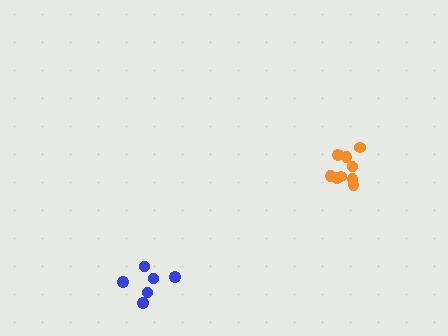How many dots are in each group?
Group 1: 6 dots, Group 2: 9 dots (15 total).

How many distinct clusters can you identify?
There are 2 distinct clusters.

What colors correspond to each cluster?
The clusters are colored: blue, orange.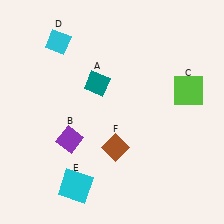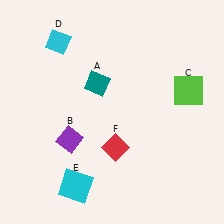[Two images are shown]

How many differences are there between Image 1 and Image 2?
There is 1 difference between the two images.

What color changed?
The diamond (F) changed from brown in Image 1 to red in Image 2.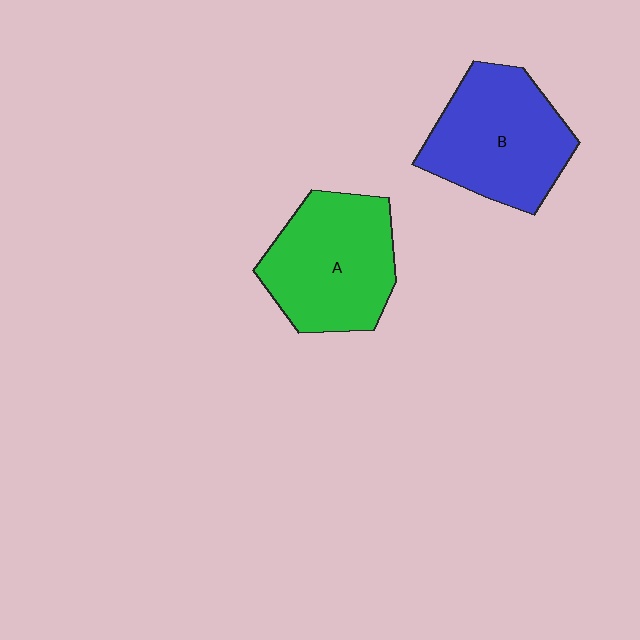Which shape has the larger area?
Shape B (blue).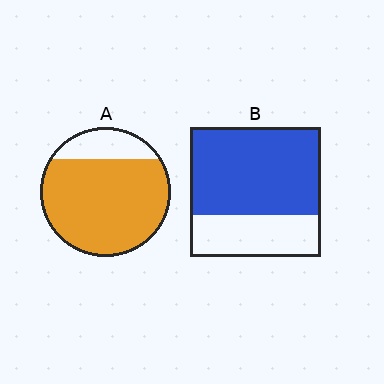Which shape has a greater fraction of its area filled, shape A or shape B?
Shape A.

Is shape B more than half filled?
Yes.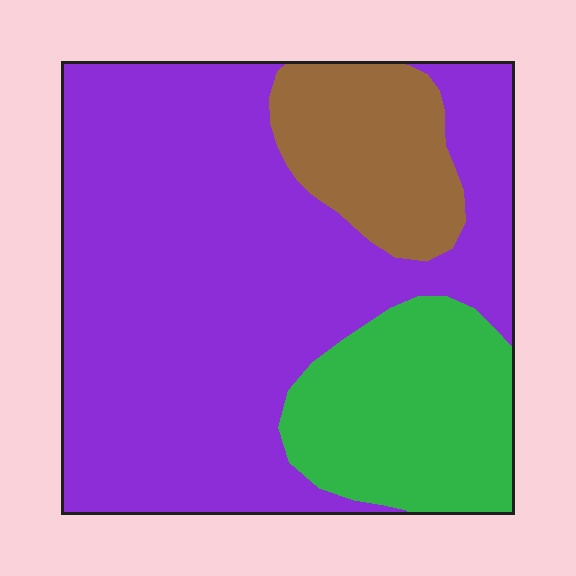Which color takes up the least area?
Brown, at roughly 15%.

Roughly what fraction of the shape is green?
Green takes up about one fifth (1/5) of the shape.